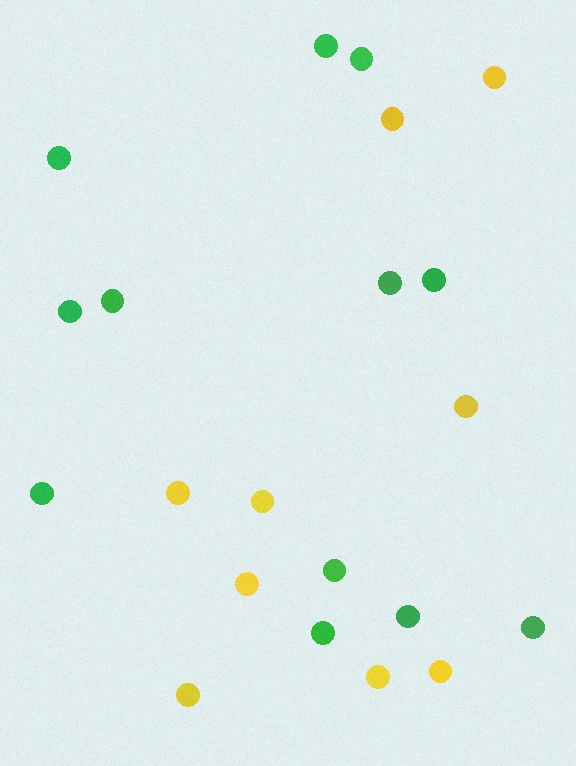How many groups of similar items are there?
There are 2 groups: one group of yellow circles (9) and one group of green circles (12).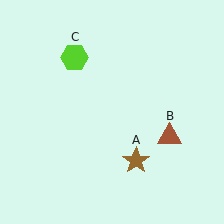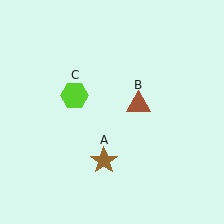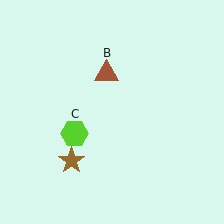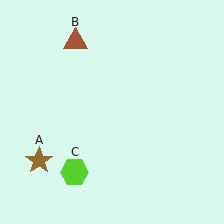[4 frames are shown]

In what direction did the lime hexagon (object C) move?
The lime hexagon (object C) moved down.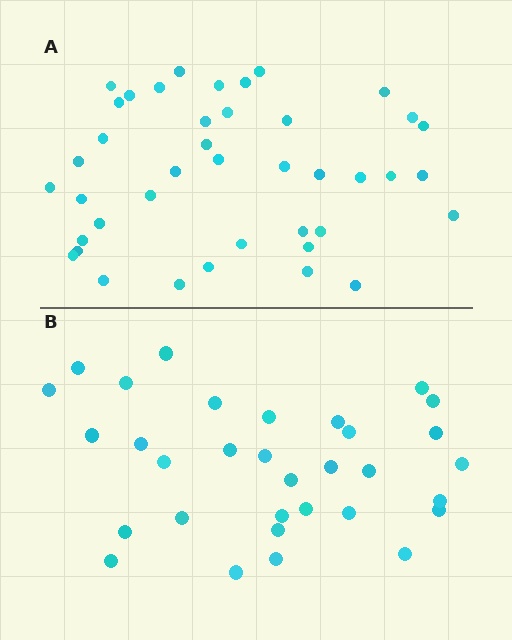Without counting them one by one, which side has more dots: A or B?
Region A (the top region) has more dots.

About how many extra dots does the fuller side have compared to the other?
Region A has roughly 8 or so more dots than region B.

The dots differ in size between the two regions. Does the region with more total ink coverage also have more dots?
No. Region B has more total ink coverage because its dots are larger, but region A actually contains more individual dots. Total area can be misleading — the number of items is what matters here.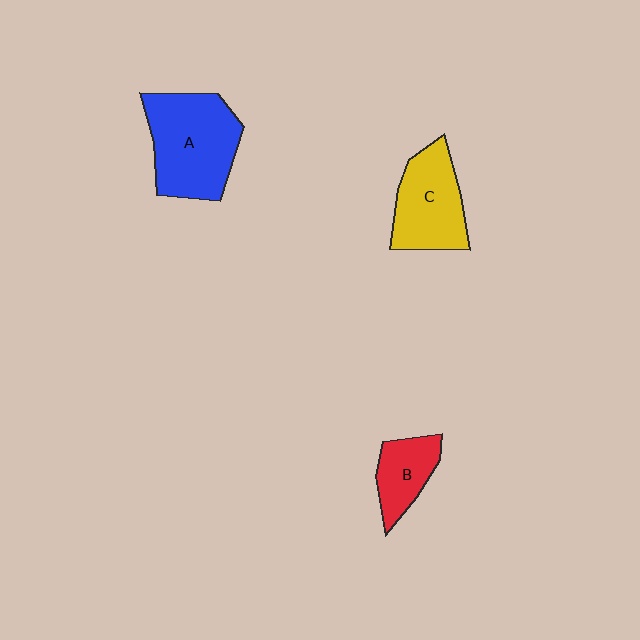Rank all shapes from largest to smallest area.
From largest to smallest: A (blue), C (yellow), B (red).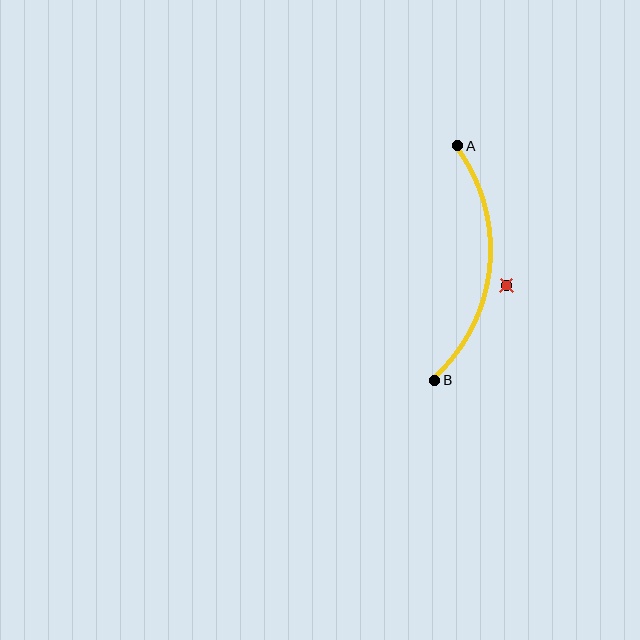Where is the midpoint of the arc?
The arc midpoint is the point on the curve farthest from the straight line joining A and B. It sits to the right of that line.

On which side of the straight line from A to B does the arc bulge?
The arc bulges to the right of the straight line connecting A and B.